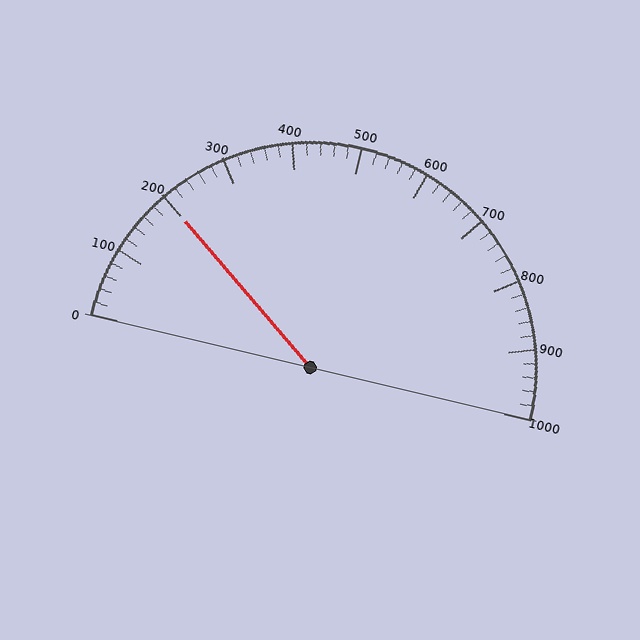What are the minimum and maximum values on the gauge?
The gauge ranges from 0 to 1000.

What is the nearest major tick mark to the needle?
The nearest major tick mark is 200.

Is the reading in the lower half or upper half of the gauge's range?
The reading is in the lower half of the range (0 to 1000).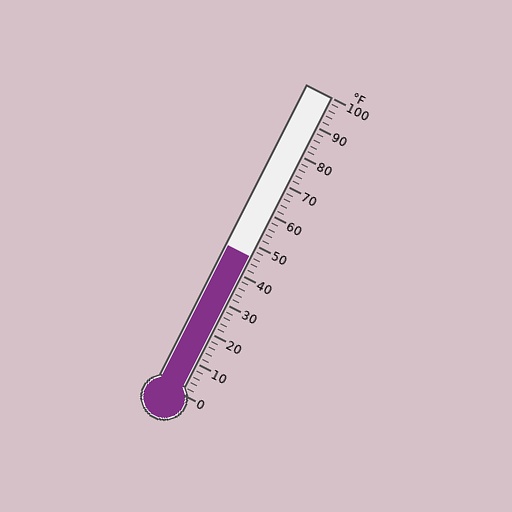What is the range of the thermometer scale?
The thermometer scale ranges from 0°F to 100°F.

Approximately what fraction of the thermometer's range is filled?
The thermometer is filled to approximately 45% of its range.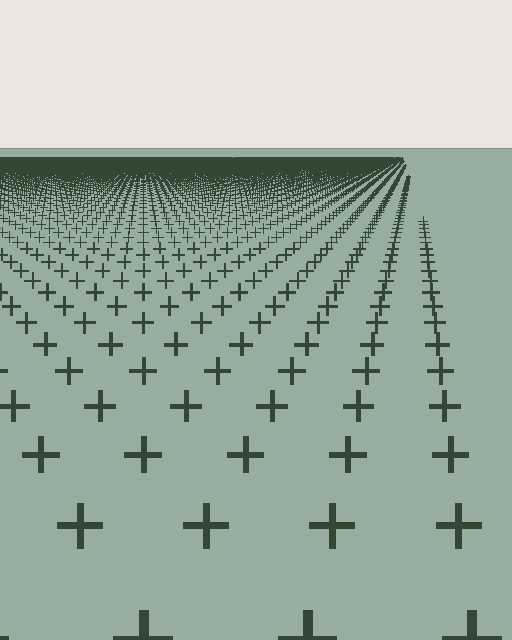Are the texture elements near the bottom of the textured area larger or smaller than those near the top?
Larger. Near the bottom, elements are closer to the viewer and appear at a bigger on-screen size.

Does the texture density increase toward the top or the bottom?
Density increases toward the top.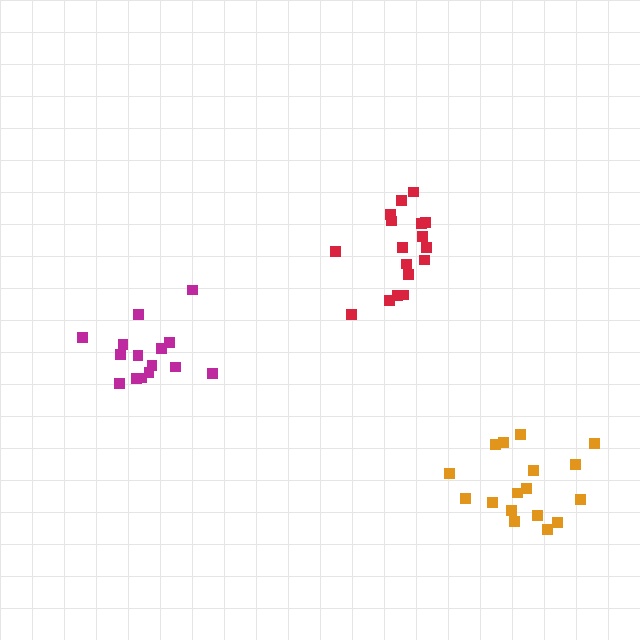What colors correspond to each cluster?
The clusters are colored: red, magenta, orange.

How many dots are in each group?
Group 1: 17 dots, Group 2: 15 dots, Group 3: 17 dots (49 total).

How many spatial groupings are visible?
There are 3 spatial groupings.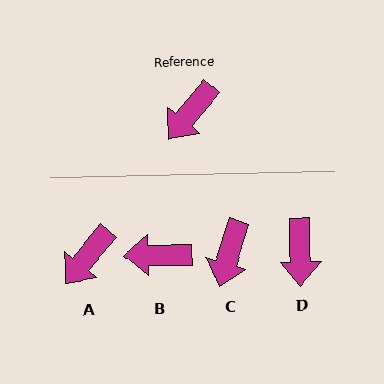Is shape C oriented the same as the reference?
No, it is off by about 23 degrees.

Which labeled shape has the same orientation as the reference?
A.